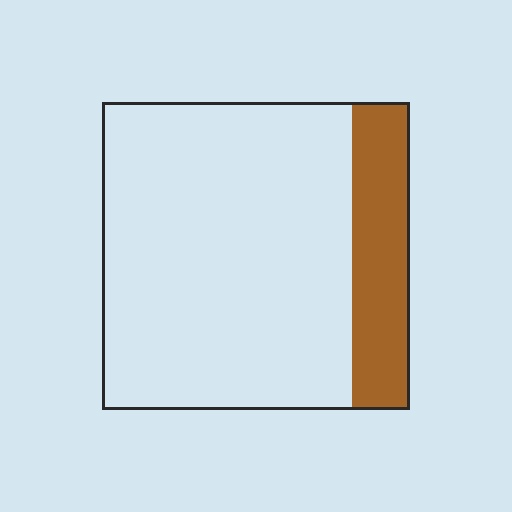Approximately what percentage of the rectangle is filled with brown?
Approximately 20%.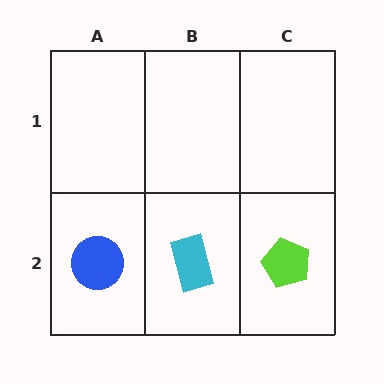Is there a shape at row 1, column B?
No, that cell is empty.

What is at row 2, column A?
A blue circle.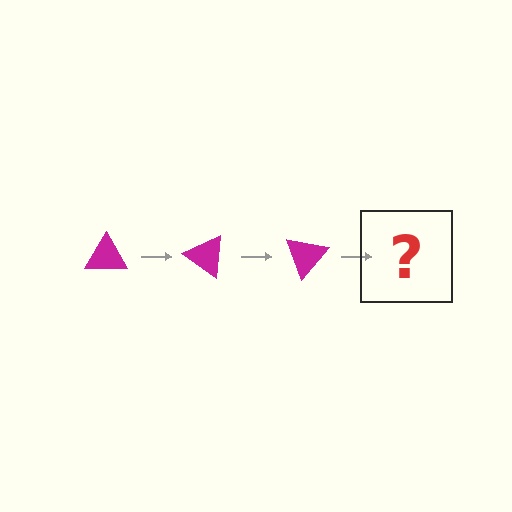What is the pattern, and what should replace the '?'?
The pattern is that the triangle rotates 35 degrees each step. The '?' should be a magenta triangle rotated 105 degrees.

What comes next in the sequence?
The next element should be a magenta triangle rotated 105 degrees.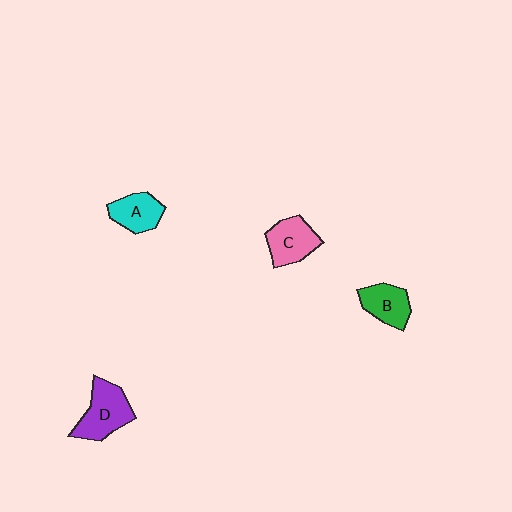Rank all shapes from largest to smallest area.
From largest to smallest: D (purple), C (pink), B (green), A (cyan).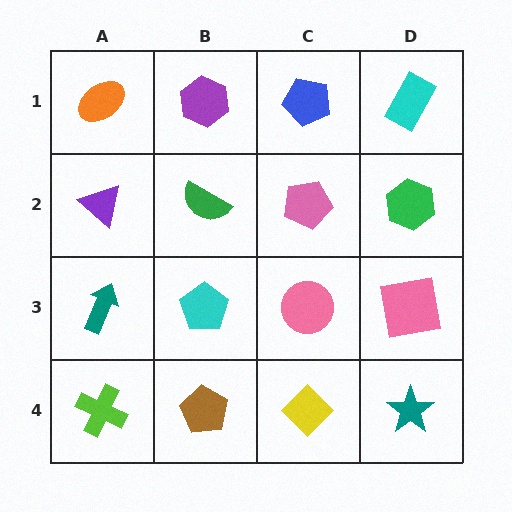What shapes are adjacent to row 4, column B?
A cyan pentagon (row 3, column B), a lime cross (row 4, column A), a yellow diamond (row 4, column C).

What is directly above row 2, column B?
A purple hexagon.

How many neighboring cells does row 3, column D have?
3.